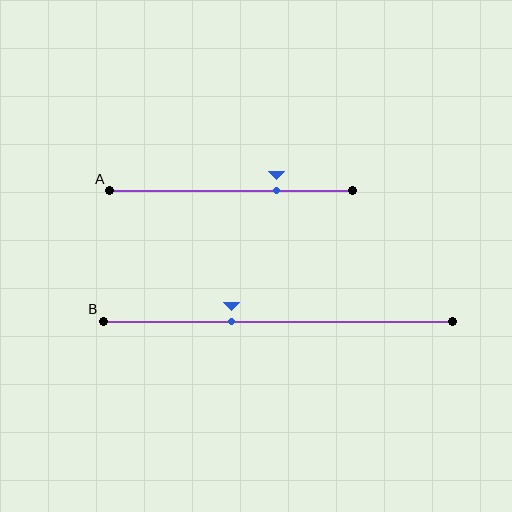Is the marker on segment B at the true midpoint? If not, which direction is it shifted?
No, the marker on segment B is shifted to the left by about 13% of the segment length.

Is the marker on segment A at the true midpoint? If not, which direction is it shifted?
No, the marker on segment A is shifted to the right by about 19% of the segment length.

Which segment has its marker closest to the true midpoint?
Segment B has its marker closest to the true midpoint.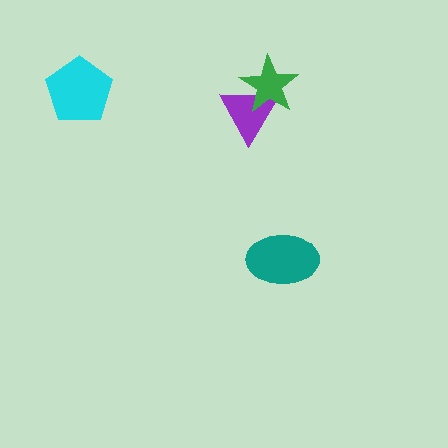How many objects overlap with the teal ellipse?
0 objects overlap with the teal ellipse.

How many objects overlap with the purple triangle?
1 object overlaps with the purple triangle.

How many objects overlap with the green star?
1 object overlaps with the green star.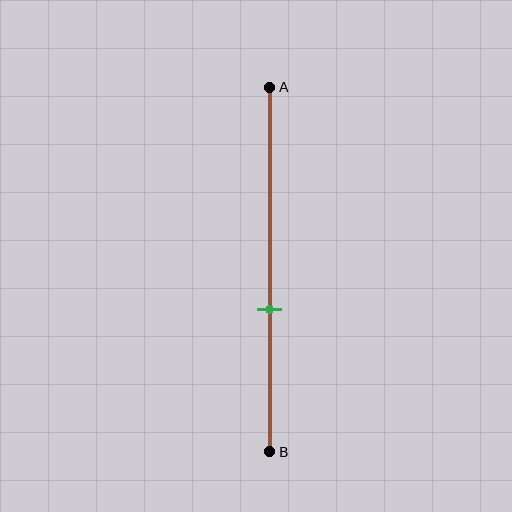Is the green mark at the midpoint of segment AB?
No, the mark is at about 60% from A, not at the 50% midpoint.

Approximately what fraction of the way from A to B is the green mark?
The green mark is approximately 60% of the way from A to B.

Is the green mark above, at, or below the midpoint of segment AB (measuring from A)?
The green mark is below the midpoint of segment AB.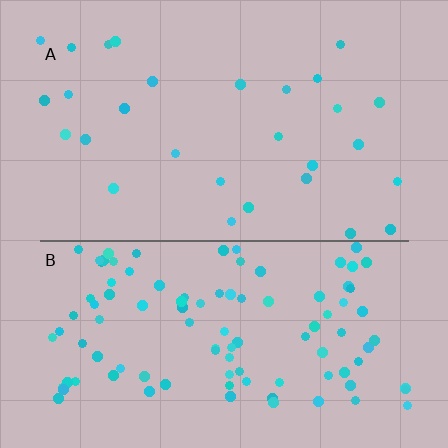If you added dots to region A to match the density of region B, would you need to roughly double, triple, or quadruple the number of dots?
Approximately quadruple.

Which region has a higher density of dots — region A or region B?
B (the bottom).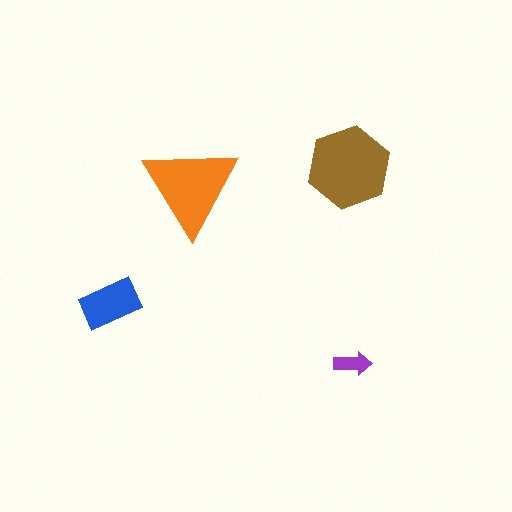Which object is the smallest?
The purple arrow.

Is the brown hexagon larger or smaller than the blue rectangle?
Larger.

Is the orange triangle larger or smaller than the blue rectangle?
Larger.